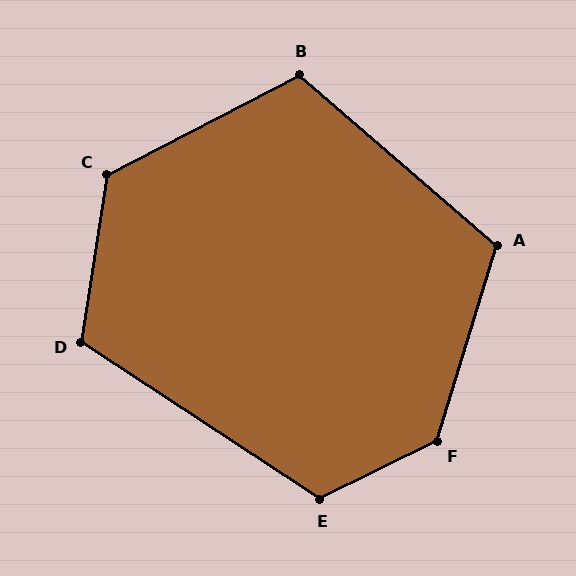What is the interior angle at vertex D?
Approximately 115 degrees (obtuse).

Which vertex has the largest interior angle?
F, at approximately 134 degrees.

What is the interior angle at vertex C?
Approximately 126 degrees (obtuse).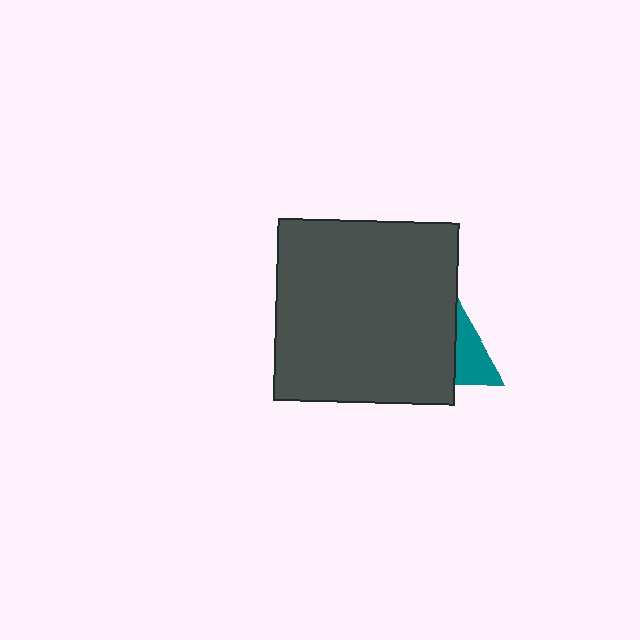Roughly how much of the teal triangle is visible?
A small part of it is visible (roughly 30%).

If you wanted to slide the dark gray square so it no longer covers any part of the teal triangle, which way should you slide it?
Slide it left — that is the most direct way to separate the two shapes.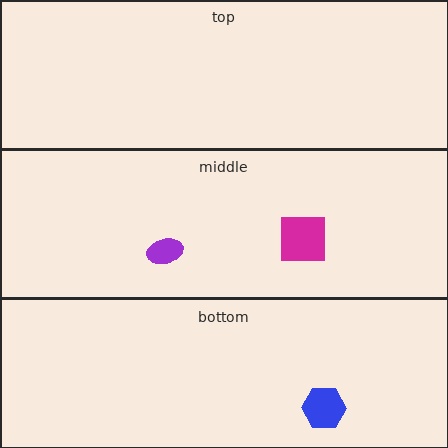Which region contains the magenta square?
The middle region.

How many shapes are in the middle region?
2.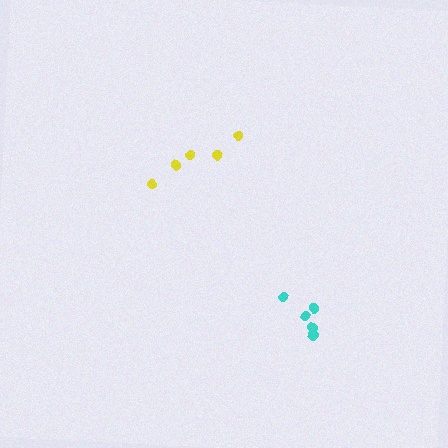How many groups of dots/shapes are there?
There are 2 groups.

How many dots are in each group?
Group 1: 5 dots, Group 2: 5 dots (10 total).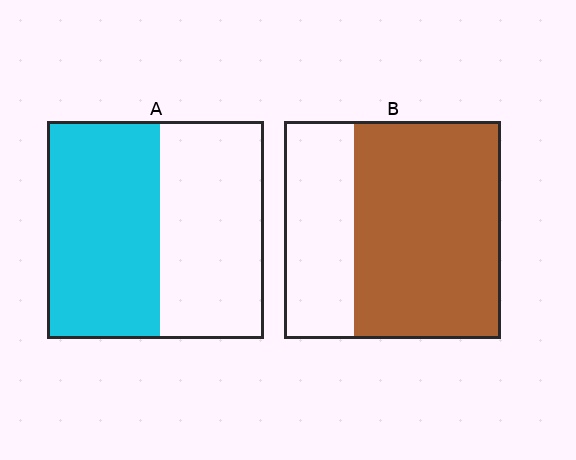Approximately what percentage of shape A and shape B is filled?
A is approximately 50% and B is approximately 70%.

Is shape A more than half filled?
Roughly half.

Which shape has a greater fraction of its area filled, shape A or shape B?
Shape B.